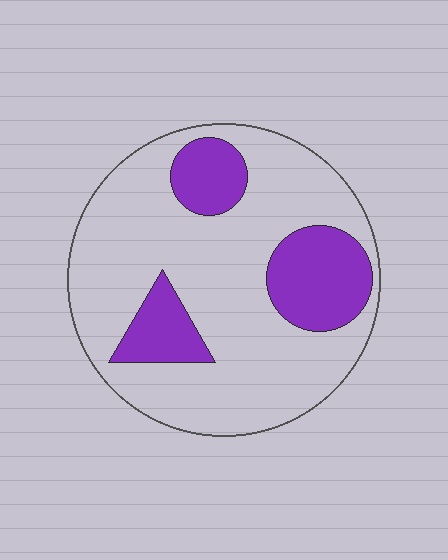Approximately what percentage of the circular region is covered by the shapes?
Approximately 25%.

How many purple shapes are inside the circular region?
3.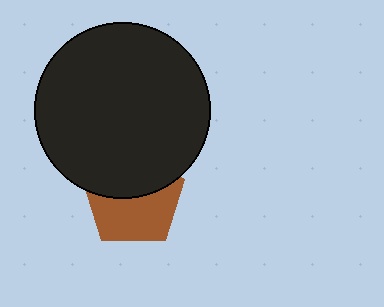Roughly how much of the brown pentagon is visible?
About half of it is visible (roughly 54%).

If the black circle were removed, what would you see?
You would see the complete brown pentagon.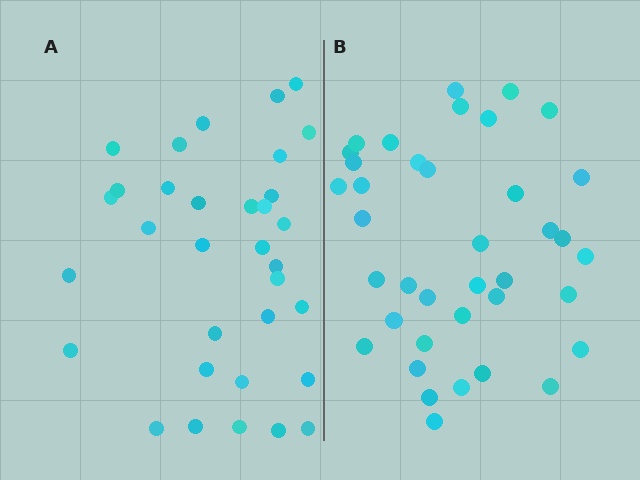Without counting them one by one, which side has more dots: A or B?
Region B (the right region) has more dots.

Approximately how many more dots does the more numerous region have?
Region B has about 5 more dots than region A.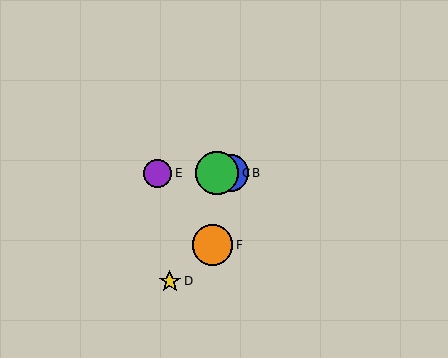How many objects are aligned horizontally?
4 objects (A, B, C, E) are aligned horizontally.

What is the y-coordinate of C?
Object C is at y≈173.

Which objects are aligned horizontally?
Objects A, B, C, E are aligned horizontally.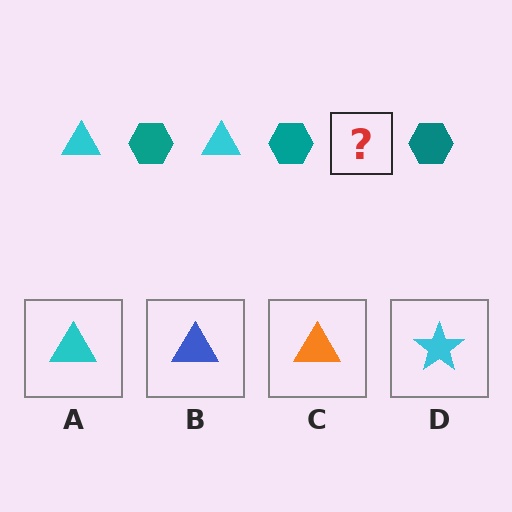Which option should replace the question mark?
Option A.